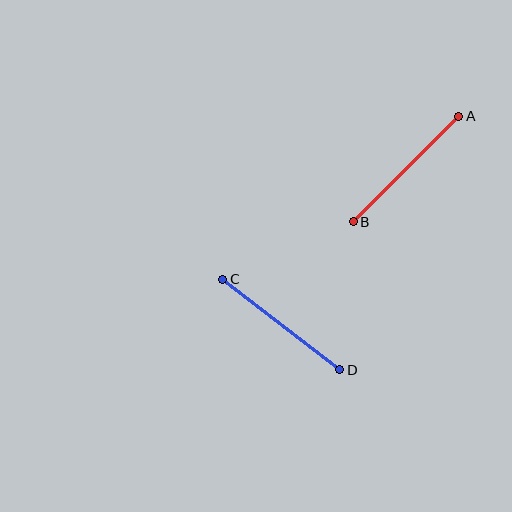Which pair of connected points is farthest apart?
Points A and B are farthest apart.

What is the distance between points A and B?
The distance is approximately 149 pixels.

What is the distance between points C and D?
The distance is approximately 148 pixels.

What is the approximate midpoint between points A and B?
The midpoint is at approximately (406, 169) pixels.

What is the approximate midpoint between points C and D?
The midpoint is at approximately (281, 324) pixels.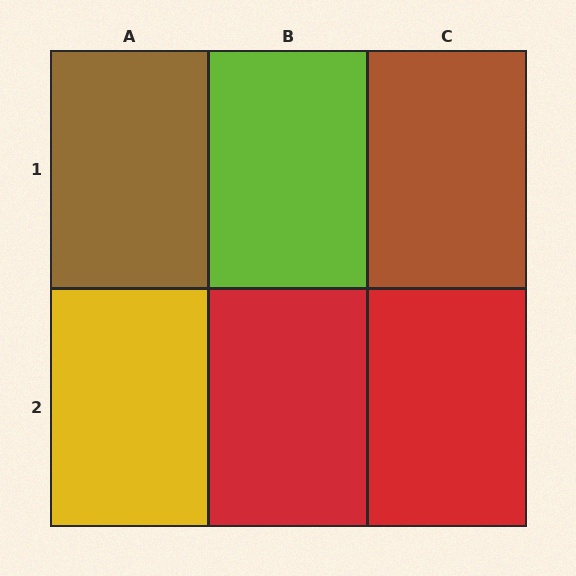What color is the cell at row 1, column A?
Brown.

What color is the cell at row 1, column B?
Lime.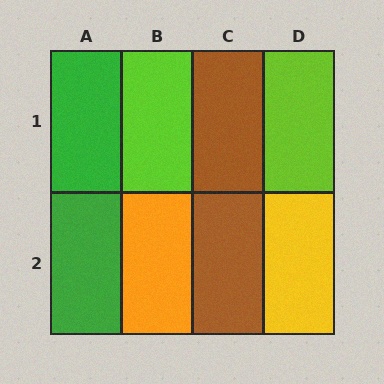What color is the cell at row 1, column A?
Green.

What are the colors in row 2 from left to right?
Green, orange, brown, yellow.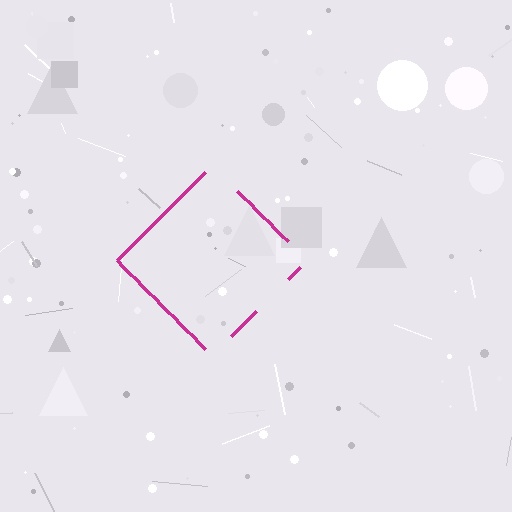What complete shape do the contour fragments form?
The contour fragments form a diamond.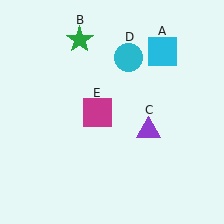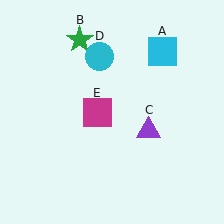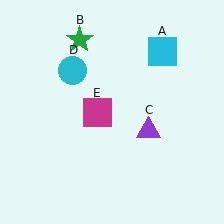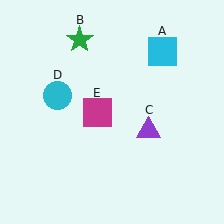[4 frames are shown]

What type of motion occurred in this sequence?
The cyan circle (object D) rotated counterclockwise around the center of the scene.